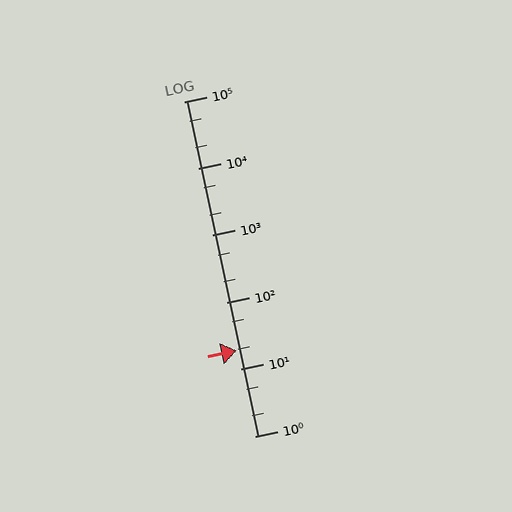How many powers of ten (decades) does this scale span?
The scale spans 5 decades, from 1 to 100000.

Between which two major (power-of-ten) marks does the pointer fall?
The pointer is between 10 and 100.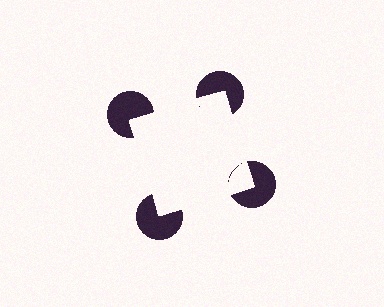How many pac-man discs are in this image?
There are 4 — one at each vertex of the illusory square.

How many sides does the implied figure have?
4 sides.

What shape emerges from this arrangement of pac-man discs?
An illusory square — its edges are inferred from the aligned wedge cuts in the pac-man discs, not physically drawn.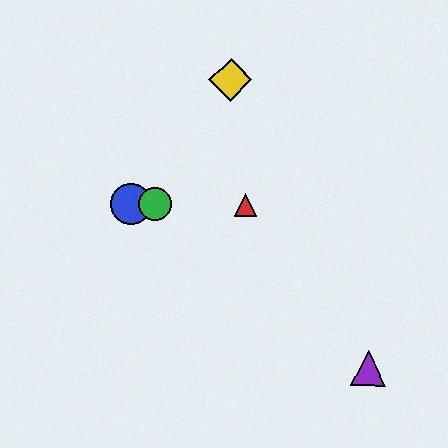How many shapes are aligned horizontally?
3 shapes (the red triangle, the blue circle, the green circle) are aligned horizontally.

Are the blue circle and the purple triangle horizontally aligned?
No, the blue circle is at y≈204 and the purple triangle is at y≈369.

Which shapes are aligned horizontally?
The red triangle, the blue circle, the green circle are aligned horizontally.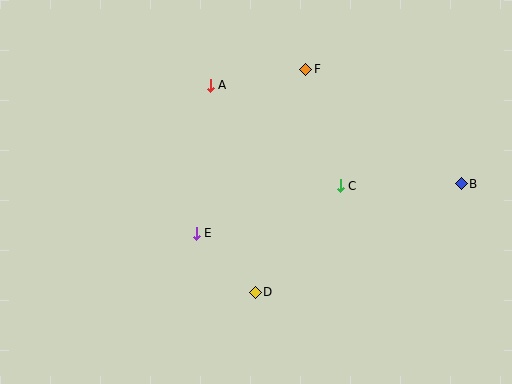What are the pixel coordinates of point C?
Point C is at (340, 186).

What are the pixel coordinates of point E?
Point E is at (196, 233).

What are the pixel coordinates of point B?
Point B is at (461, 184).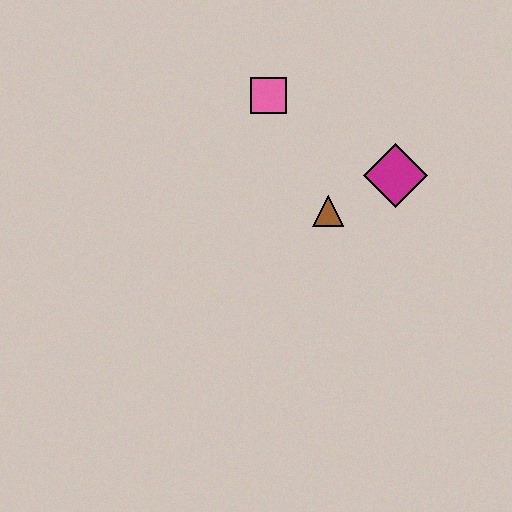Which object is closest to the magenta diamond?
The brown triangle is closest to the magenta diamond.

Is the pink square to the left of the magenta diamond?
Yes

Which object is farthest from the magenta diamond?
The pink square is farthest from the magenta diamond.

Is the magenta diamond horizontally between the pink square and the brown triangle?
No